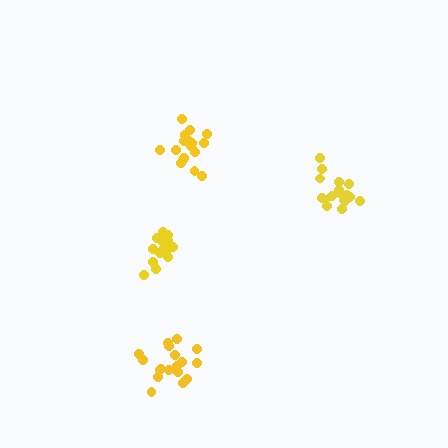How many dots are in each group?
Group 1: 17 dots, Group 2: 18 dots, Group 3: 16 dots, Group 4: 18 dots (69 total).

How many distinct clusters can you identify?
There are 4 distinct clusters.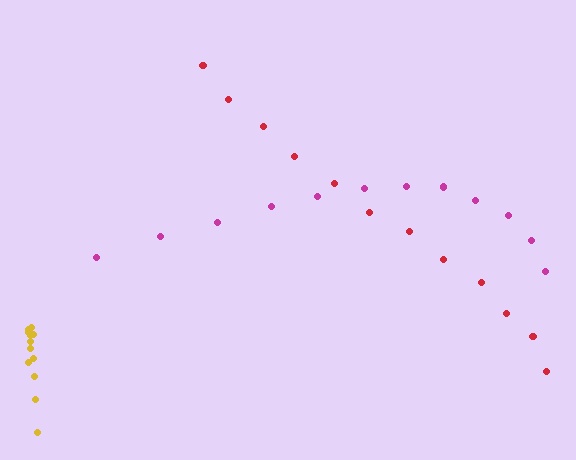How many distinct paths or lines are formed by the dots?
There are 3 distinct paths.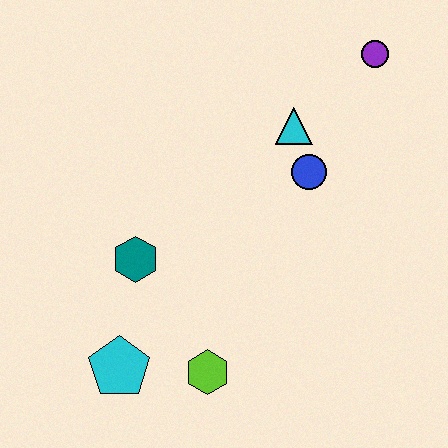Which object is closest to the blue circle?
The cyan triangle is closest to the blue circle.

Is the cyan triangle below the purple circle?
Yes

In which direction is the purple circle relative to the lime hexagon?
The purple circle is above the lime hexagon.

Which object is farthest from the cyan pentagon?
The purple circle is farthest from the cyan pentagon.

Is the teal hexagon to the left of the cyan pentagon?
No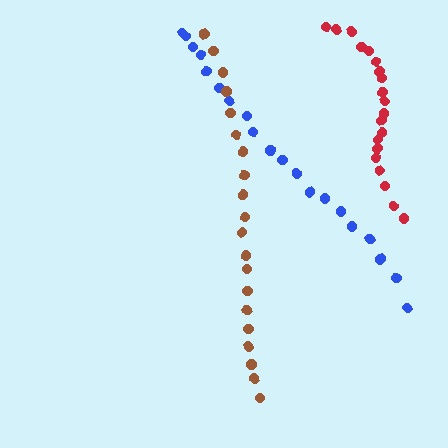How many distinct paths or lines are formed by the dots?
There are 3 distinct paths.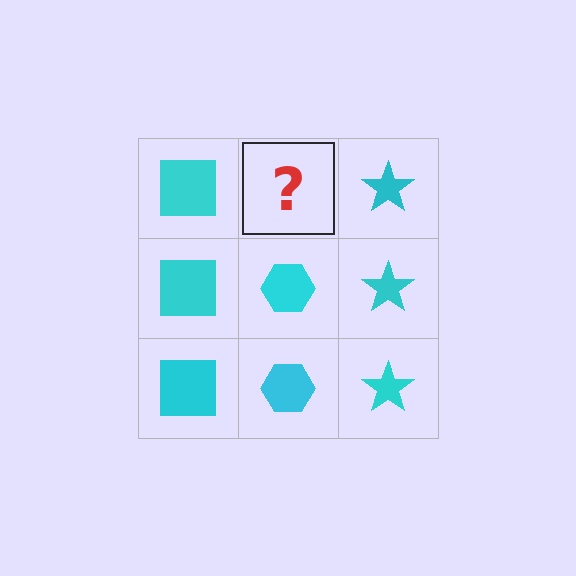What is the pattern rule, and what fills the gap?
The rule is that each column has a consistent shape. The gap should be filled with a cyan hexagon.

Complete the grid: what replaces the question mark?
The question mark should be replaced with a cyan hexagon.